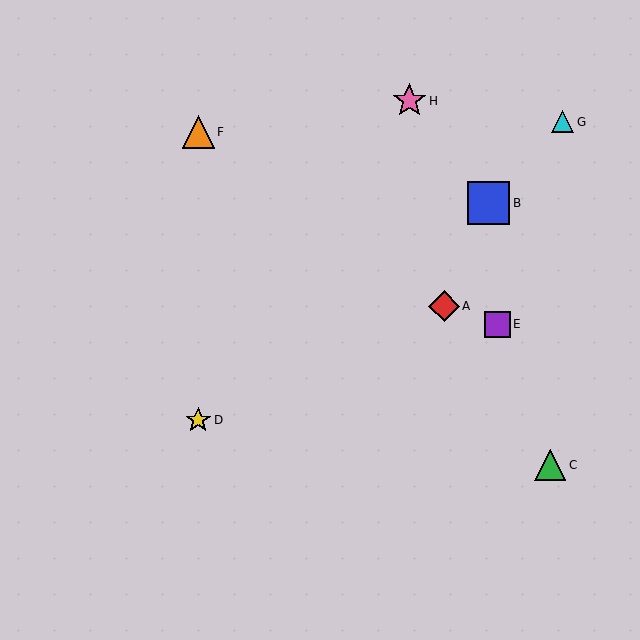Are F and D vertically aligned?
Yes, both are at x≈198.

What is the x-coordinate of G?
Object G is at x≈563.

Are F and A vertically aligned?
No, F is at x≈198 and A is at x≈444.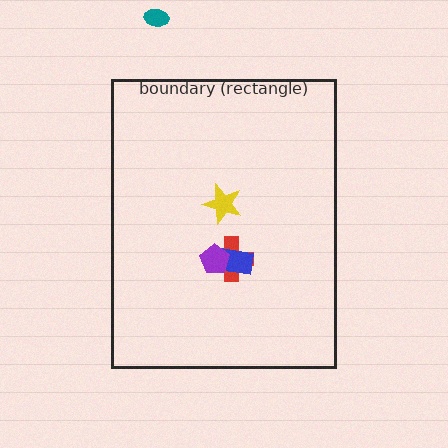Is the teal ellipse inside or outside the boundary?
Outside.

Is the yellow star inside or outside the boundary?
Inside.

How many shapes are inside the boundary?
4 inside, 1 outside.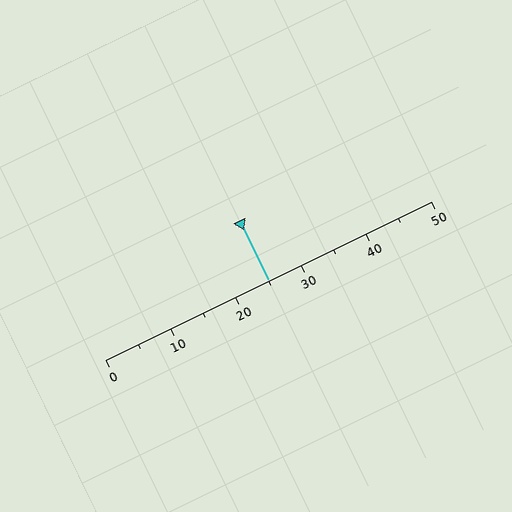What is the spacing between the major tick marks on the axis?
The major ticks are spaced 10 apart.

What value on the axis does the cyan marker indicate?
The marker indicates approximately 25.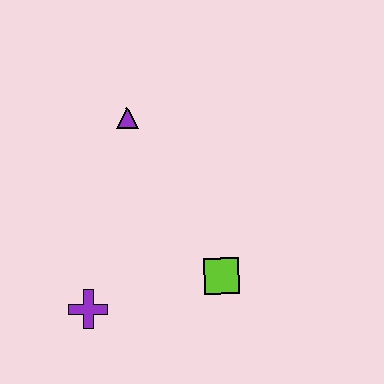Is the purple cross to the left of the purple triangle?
Yes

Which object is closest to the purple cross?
The lime square is closest to the purple cross.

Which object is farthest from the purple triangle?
The purple cross is farthest from the purple triangle.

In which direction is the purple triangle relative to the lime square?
The purple triangle is above the lime square.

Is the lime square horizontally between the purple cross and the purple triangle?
No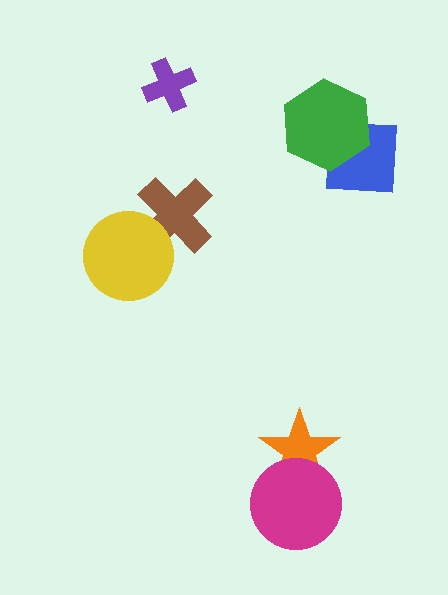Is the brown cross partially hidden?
Yes, it is partially covered by another shape.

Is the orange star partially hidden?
Yes, it is partially covered by another shape.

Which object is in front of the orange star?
The magenta circle is in front of the orange star.